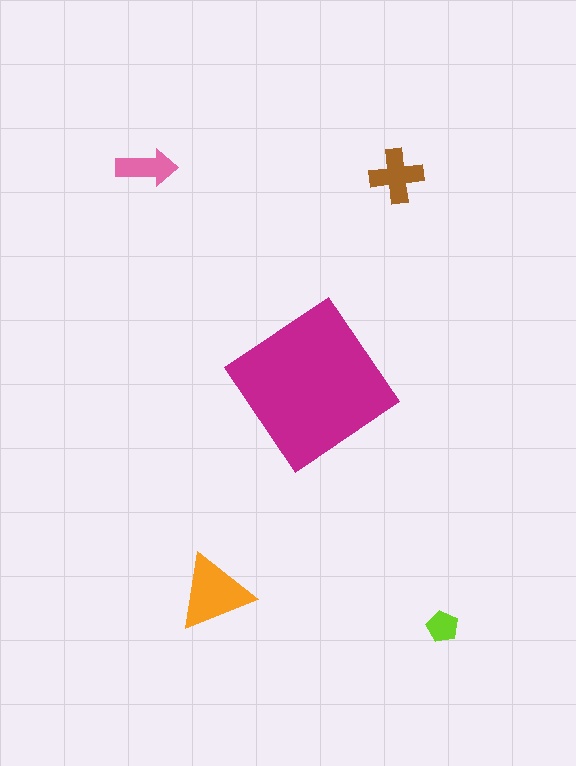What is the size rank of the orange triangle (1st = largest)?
2nd.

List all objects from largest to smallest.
The magenta diamond, the orange triangle, the brown cross, the pink arrow, the lime pentagon.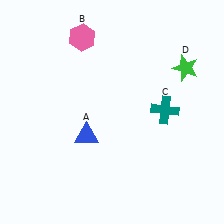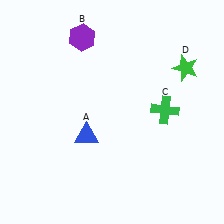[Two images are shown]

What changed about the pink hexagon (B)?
In Image 1, B is pink. In Image 2, it changed to purple.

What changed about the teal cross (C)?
In Image 1, C is teal. In Image 2, it changed to green.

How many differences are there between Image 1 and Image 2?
There are 2 differences between the two images.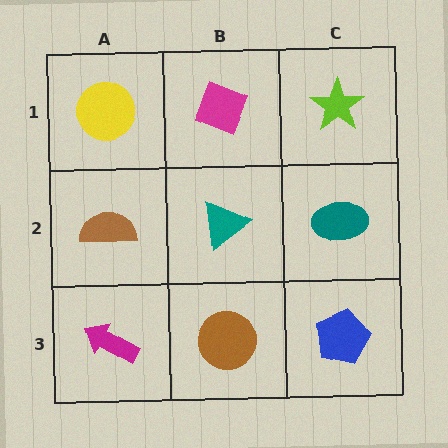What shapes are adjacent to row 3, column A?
A brown semicircle (row 2, column A), a brown circle (row 3, column B).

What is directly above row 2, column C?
A lime star.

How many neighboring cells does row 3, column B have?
3.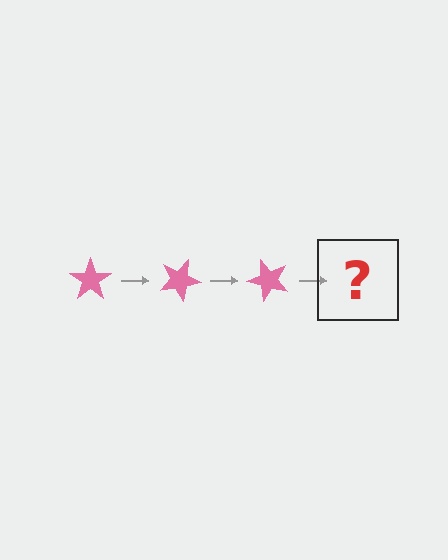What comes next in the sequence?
The next element should be a pink star rotated 75 degrees.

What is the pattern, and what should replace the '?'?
The pattern is that the star rotates 25 degrees each step. The '?' should be a pink star rotated 75 degrees.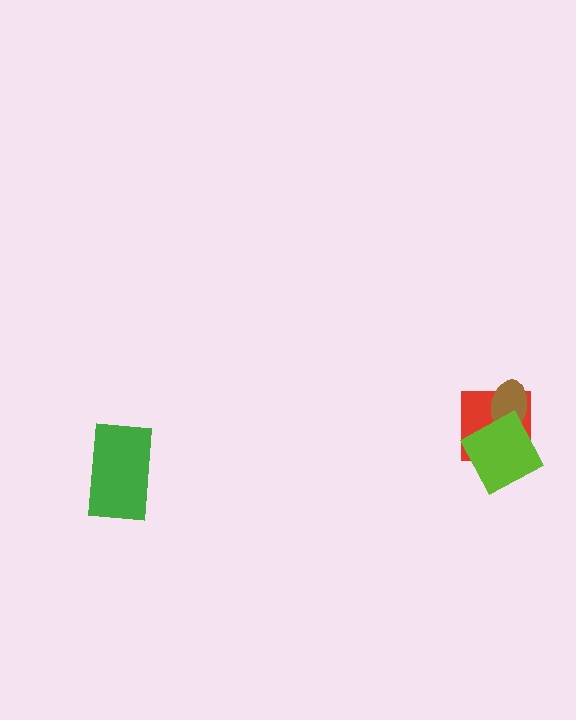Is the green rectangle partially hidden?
No, no other shape covers it.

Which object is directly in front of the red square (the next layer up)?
The brown ellipse is directly in front of the red square.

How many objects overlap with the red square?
2 objects overlap with the red square.